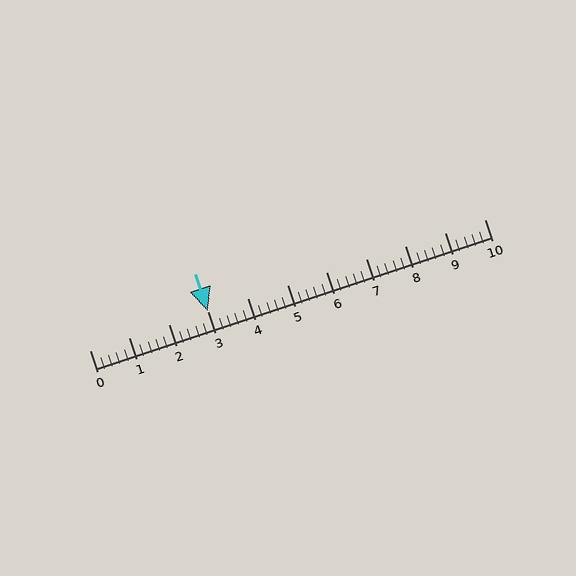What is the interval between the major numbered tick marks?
The major tick marks are spaced 1 units apart.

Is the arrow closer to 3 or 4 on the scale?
The arrow is closer to 3.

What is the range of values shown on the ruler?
The ruler shows values from 0 to 10.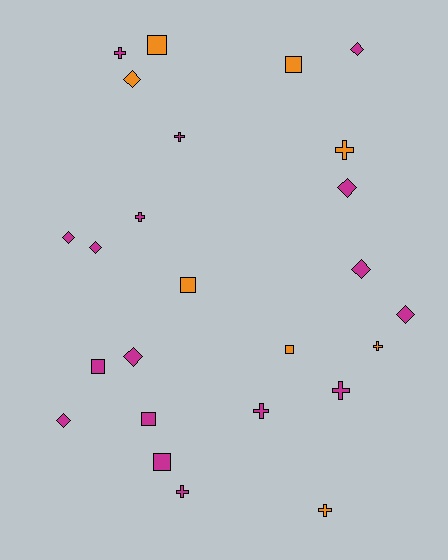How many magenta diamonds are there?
There are 8 magenta diamonds.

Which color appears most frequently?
Magenta, with 17 objects.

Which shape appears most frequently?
Diamond, with 9 objects.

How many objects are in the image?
There are 25 objects.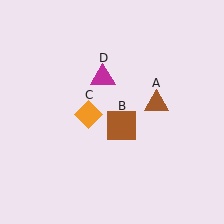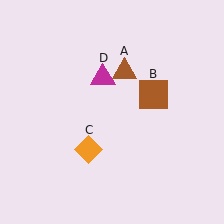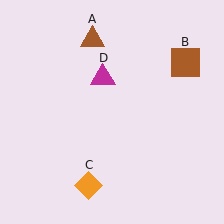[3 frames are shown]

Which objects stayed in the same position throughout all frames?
Magenta triangle (object D) remained stationary.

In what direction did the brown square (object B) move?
The brown square (object B) moved up and to the right.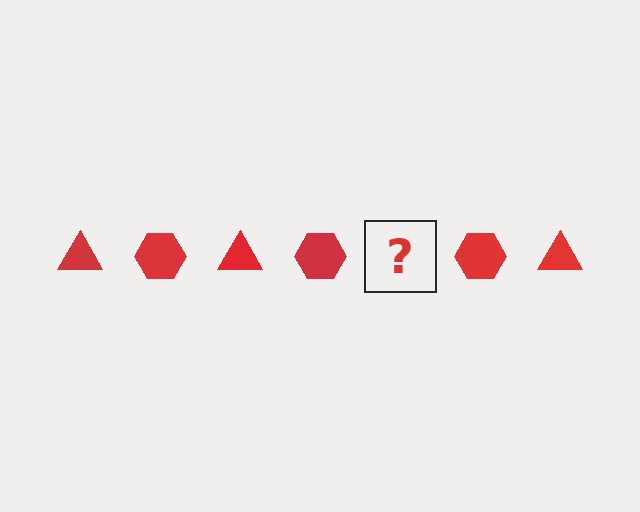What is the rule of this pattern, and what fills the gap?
The rule is that the pattern cycles through triangle, hexagon shapes in red. The gap should be filled with a red triangle.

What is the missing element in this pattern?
The missing element is a red triangle.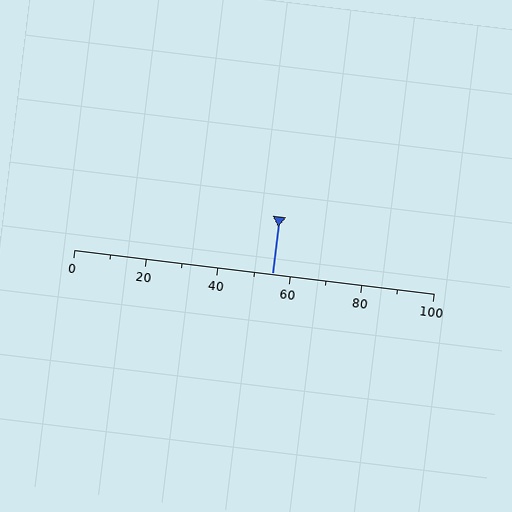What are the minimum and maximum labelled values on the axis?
The axis runs from 0 to 100.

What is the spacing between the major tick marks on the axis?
The major ticks are spaced 20 apart.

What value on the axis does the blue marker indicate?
The marker indicates approximately 55.